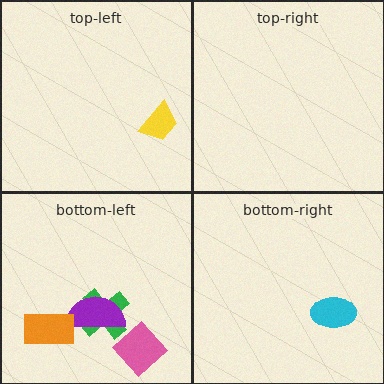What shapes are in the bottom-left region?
The green cross, the purple semicircle, the pink diamond, the orange rectangle.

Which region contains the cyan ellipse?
The bottom-right region.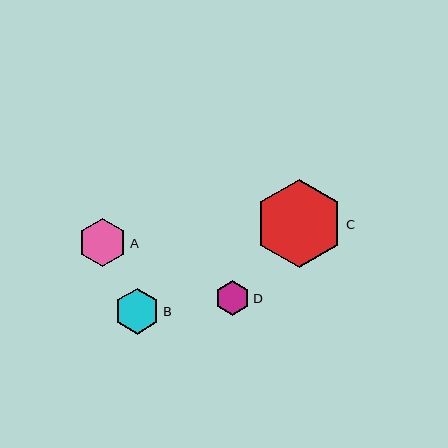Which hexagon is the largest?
Hexagon C is the largest with a size of approximately 88 pixels.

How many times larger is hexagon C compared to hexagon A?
Hexagon C is approximately 1.8 times the size of hexagon A.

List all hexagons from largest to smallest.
From largest to smallest: C, A, B, D.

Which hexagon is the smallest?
Hexagon D is the smallest with a size of approximately 35 pixels.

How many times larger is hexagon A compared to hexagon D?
Hexagon A is approximately 1.4 times the size of hexagon D.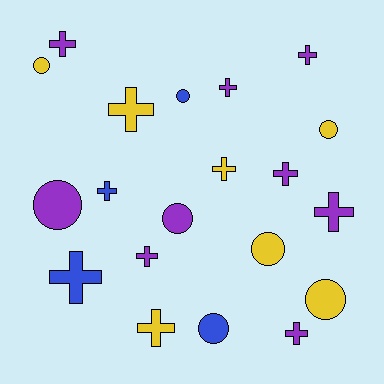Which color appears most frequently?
Purple, with 9 objects.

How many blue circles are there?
There are 2 blue circles.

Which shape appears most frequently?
Cross, with 12 objects.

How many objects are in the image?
There are 20 objects.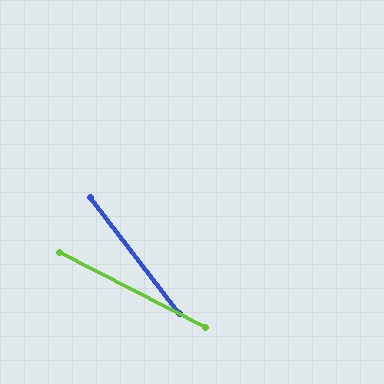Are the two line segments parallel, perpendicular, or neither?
Neither parallel nor perpendicular — they differ by about 25°.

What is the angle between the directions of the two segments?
Approximately 25 degrees.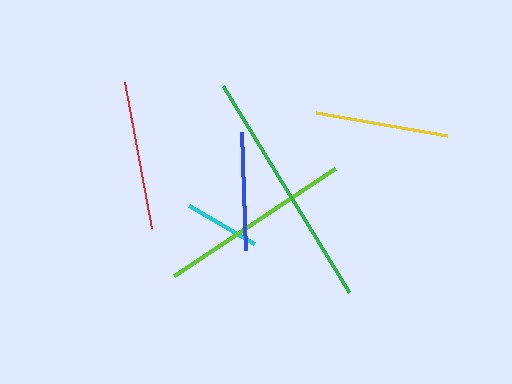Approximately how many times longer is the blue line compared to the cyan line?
The blue line is approximately 1.6 times the length of the cyan line.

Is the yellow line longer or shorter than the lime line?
The lime line is longer than the yellow line.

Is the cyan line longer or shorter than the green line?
The green line is longer than the cyan line.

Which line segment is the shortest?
The cyan line is the shortest at approximately 76 pixels.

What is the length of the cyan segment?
The cyan segment is approximately 76 pixels long.